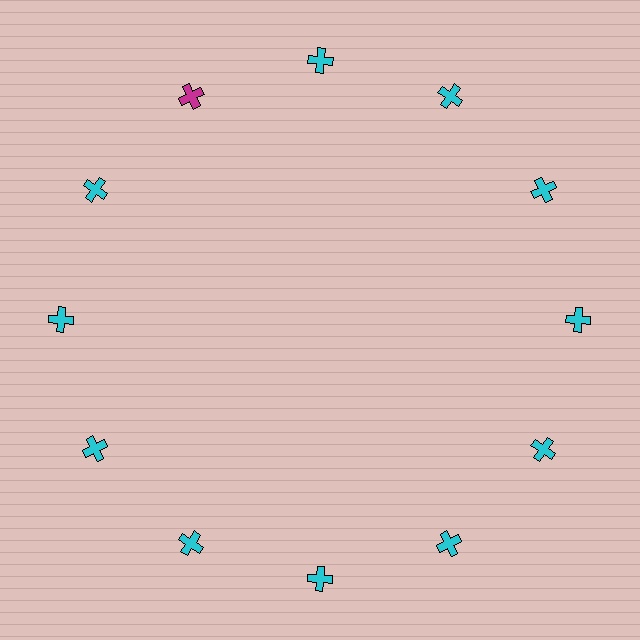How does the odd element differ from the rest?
It has a different color: magenta instead of cyan.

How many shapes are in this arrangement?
There are 12 shapes arranged in a ring pattern.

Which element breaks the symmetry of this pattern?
The magenta cross at roughly the 11 o'clock position breaks the symmetry. All other shapes are cyan crosses.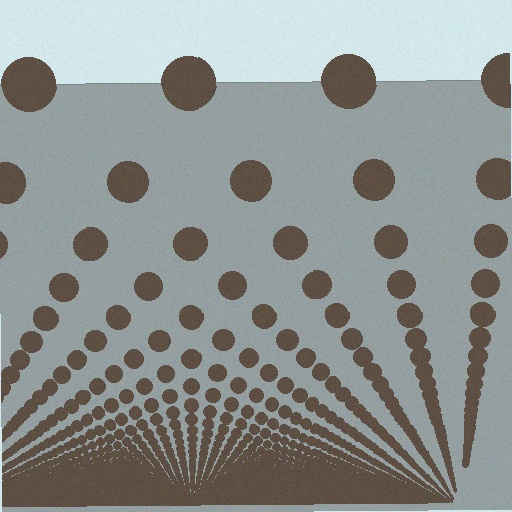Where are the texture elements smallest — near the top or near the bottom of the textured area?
Near the bottom.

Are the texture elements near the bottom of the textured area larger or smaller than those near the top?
Smaller. The gradient is inverted — elements near the bottom are smaller and denser.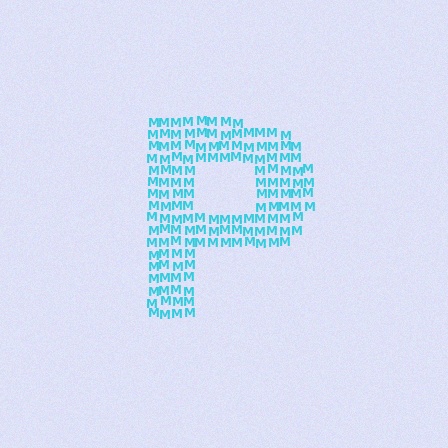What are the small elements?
The small elements are letter M's.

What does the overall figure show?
The overall figure shows the letter P.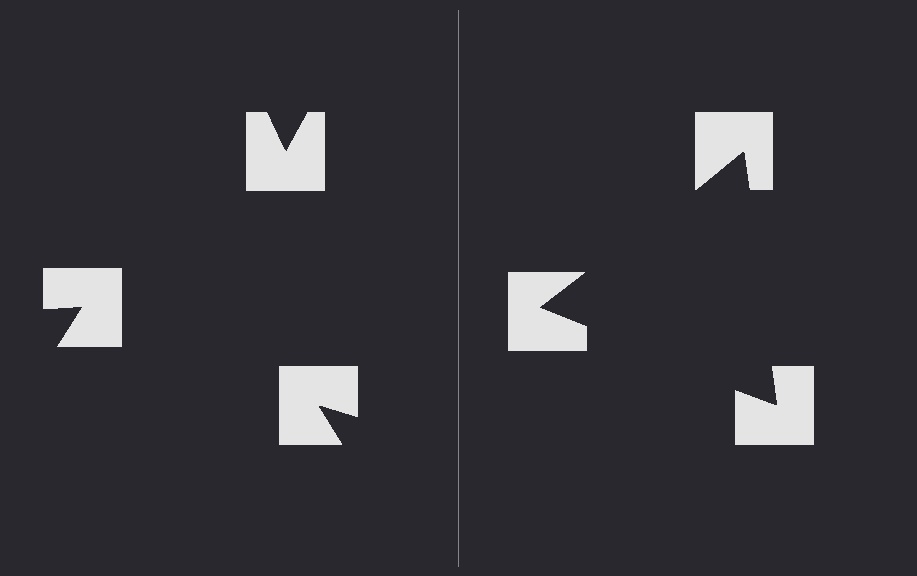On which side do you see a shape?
An illusory triangle appears on the right side. On the left side the wedge cuts are rotated, so no coherent shape forms.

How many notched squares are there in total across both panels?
6 — 3 on each side.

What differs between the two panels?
The notched squares are positioned identically on both sides; only the wedge orientations differ. On the right they align to a triangle; on the left they are misaligned.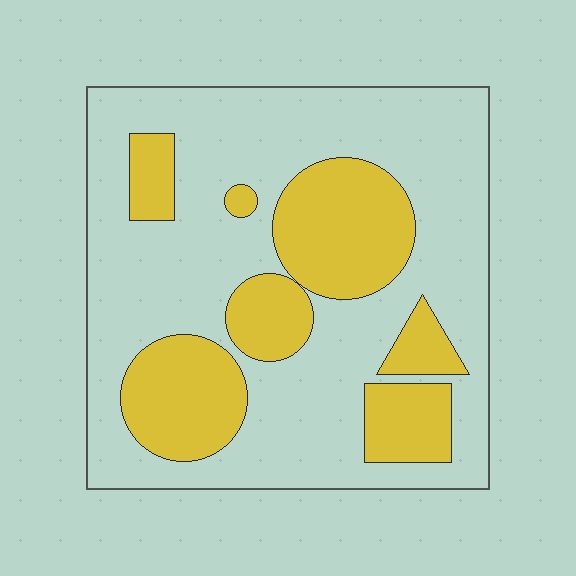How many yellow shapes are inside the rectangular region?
7.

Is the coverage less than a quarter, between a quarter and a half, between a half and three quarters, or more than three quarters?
Between a quarter and a half.